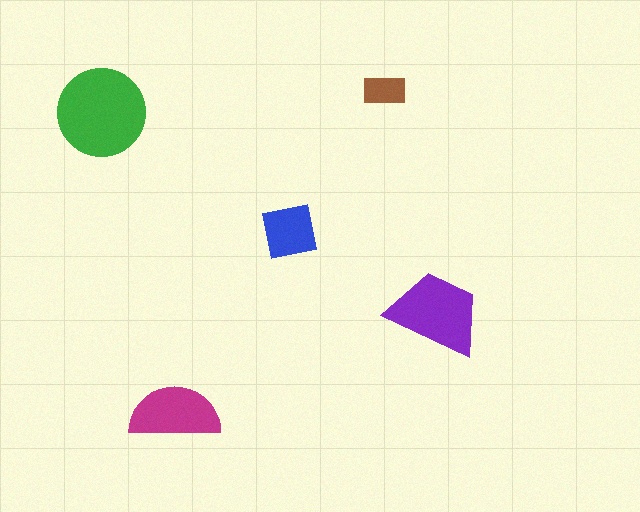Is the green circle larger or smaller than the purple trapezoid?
Larger.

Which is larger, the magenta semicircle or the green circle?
The green circle.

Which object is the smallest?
The brown rectangle.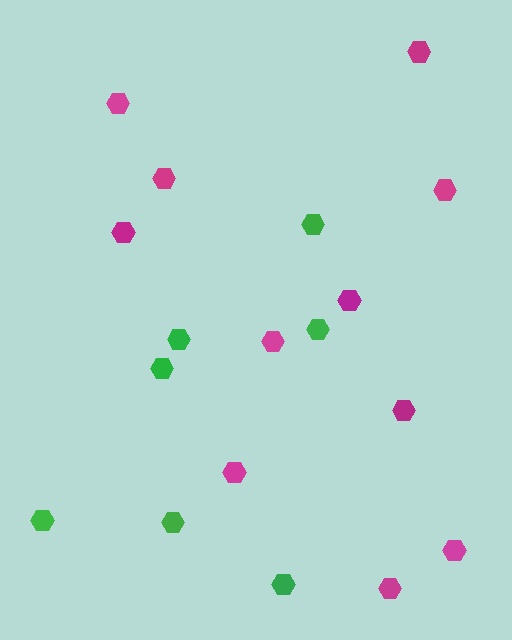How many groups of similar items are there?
There are 2 groups: one group of green hexagons (7) and one group of magenta hexagons (11).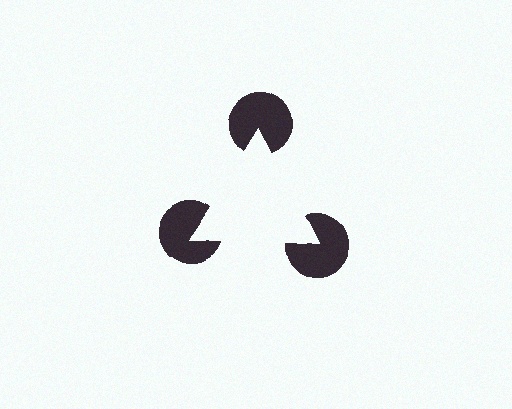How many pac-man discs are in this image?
There are 3 — one at each vertex of the illusory triangle.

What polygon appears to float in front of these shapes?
An illusory triangle — its edges are inferred from the aligned wedge cuts in the pac-man discs, not physically drawn.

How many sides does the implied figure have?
3 sides.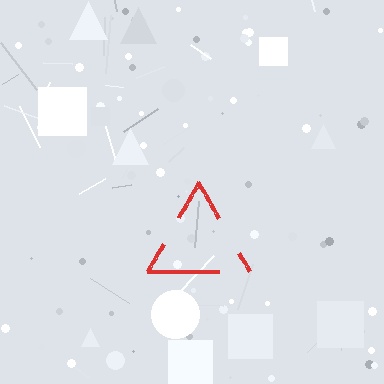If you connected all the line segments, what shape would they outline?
They would outline a triangle.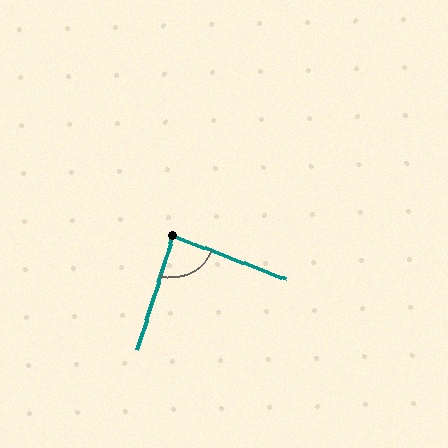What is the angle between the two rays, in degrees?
Approximately 86 degrees.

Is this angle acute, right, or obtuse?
It is approximately a right angle.